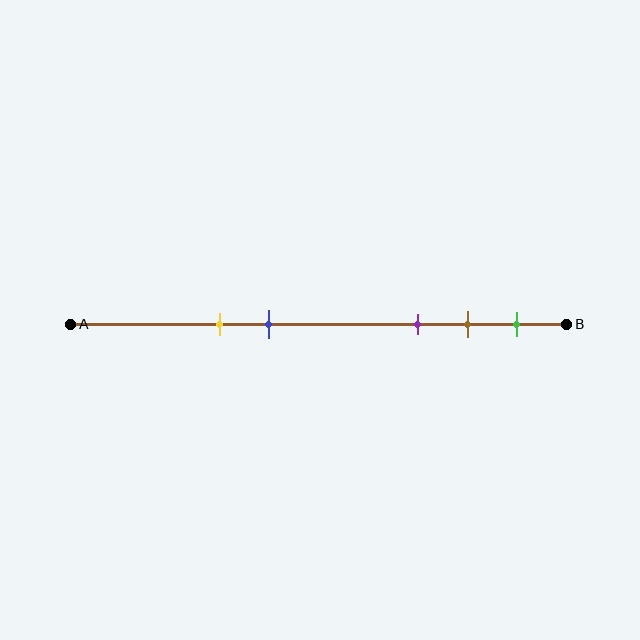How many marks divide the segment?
There are 5 marks dividing the segment.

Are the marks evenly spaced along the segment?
No, the marks are not evenly spaced.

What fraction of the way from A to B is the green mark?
The green mark is approximately 90% (0.9) of the way from A to B.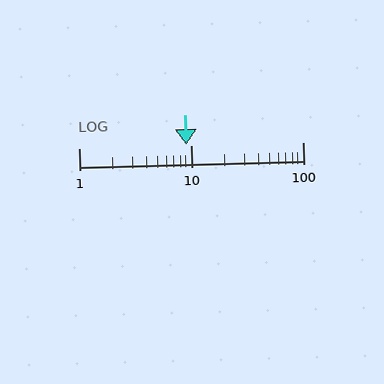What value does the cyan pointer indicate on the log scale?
The pointer indicates approximately 9.2.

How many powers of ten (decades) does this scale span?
The scale spans 2 decades, from 1 to 100.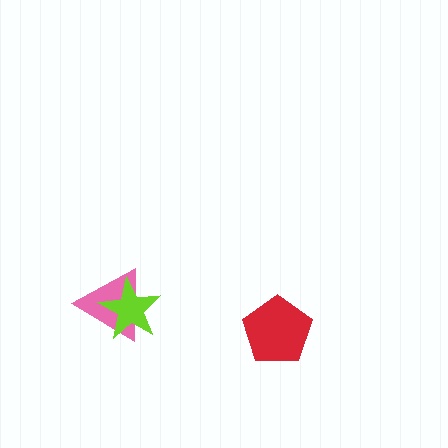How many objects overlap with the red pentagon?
0 objects overlap with the red pentagon.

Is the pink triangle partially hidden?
Yes, it is partially covered by another shape.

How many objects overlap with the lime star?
1 object overlaps with the lime star.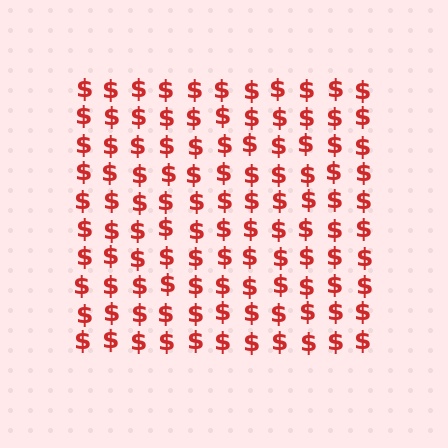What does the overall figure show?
The overall figure shows a square.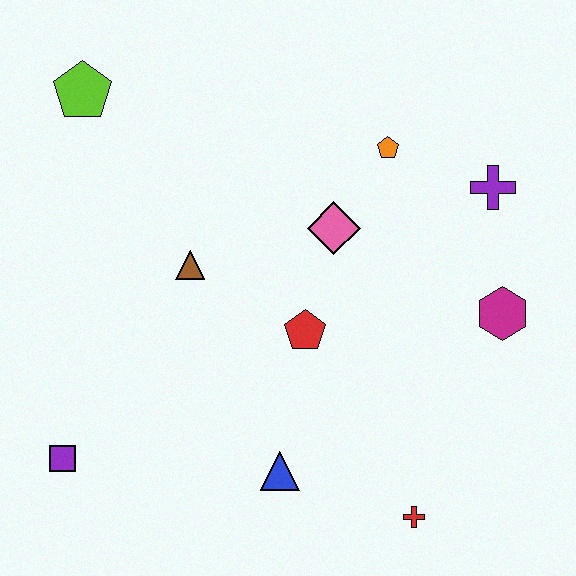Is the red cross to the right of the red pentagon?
Yes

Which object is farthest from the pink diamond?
The purple square is farthest from the pink diamond.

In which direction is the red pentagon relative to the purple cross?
The red pentagon is to the left of the purple cross.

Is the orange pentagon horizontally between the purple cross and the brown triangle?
Yes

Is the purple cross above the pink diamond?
Yes